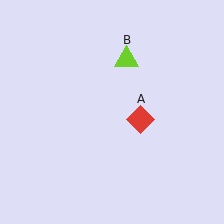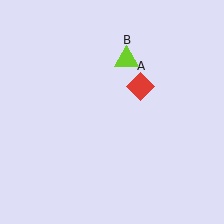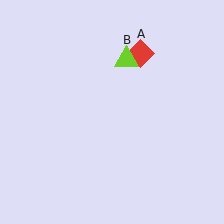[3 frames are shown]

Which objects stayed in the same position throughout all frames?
Lime triangle (object B) remained stationary.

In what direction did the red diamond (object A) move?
The red diamond (object A) moved up.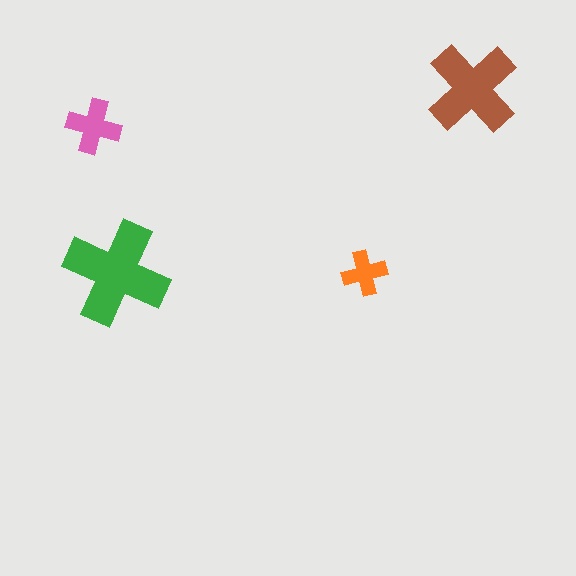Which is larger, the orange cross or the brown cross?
The brown one.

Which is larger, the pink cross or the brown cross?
The brown one.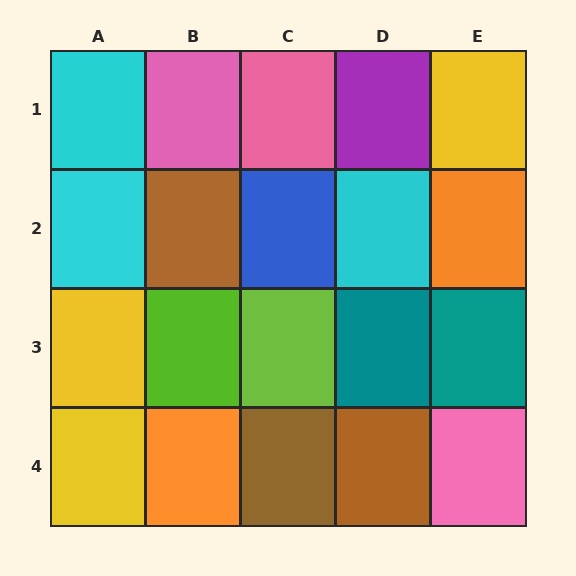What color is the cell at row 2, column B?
Brown.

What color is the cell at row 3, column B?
Lime.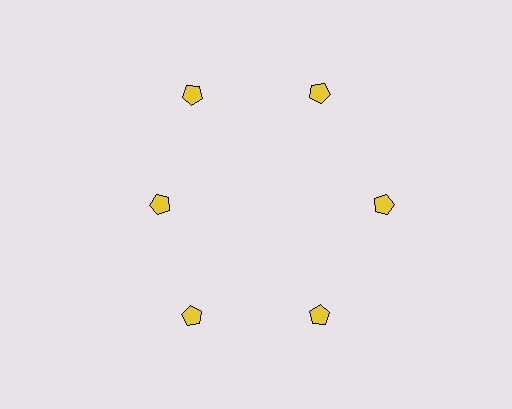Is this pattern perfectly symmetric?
No. The 6 yellow pentagons are arranged in a ring, but one element near the 9 o'clock position is pulled inward toward the center, breaking the 6-fold rotational symmetry.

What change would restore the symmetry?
The symmetry would be restored by moving it outward, back onto the ring so that all 6 pentagons sit at equal angles and equal distance from the center.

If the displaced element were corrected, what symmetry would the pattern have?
It would have 6-fold rotational symmetry — the pattern would map onto itself every 60 degrees.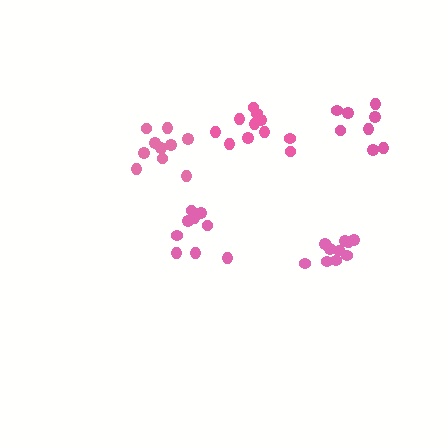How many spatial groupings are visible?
There are 5 spatial groupings.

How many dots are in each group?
Group 1: 10 dots, Group 2: 11 dots, Group 3: 9 dots, Group 4: 11 dots, Group 5: 8 dots (49 total).